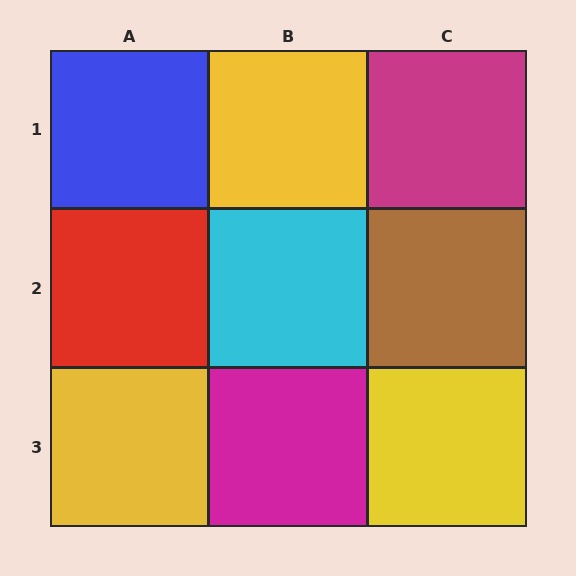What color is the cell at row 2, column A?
Red.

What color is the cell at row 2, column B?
Cyan.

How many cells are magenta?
2 cells are magenta.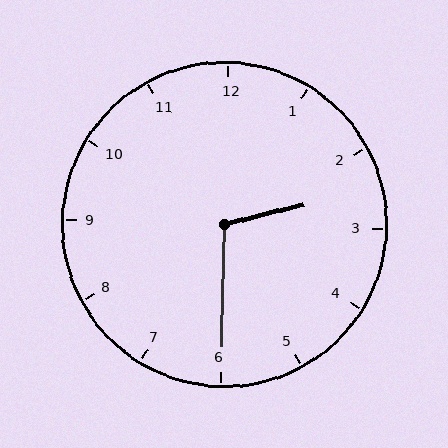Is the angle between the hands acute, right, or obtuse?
It is obtuse.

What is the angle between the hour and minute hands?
Approximately 105 degrees.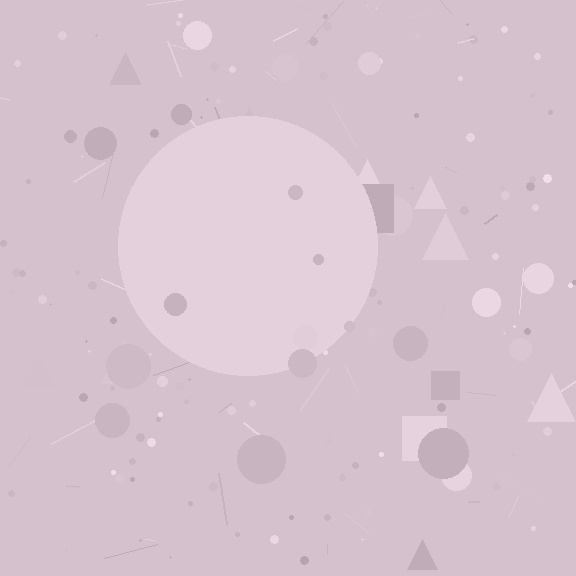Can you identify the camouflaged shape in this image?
The camouflaged shape is a circle.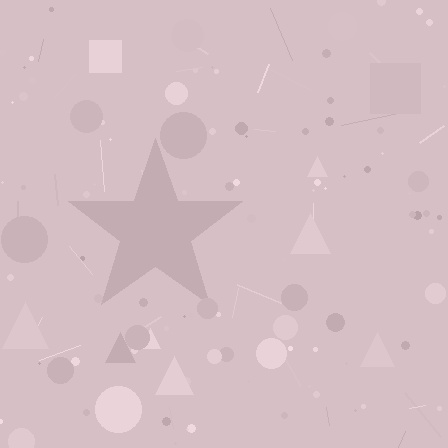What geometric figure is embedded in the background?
A star is embedded in the background.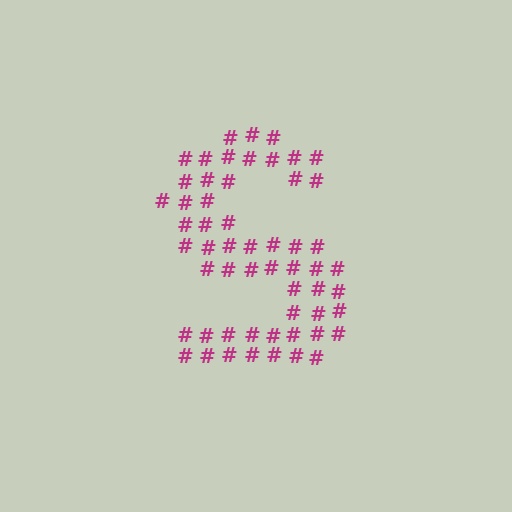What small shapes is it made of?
It is made of small hash symbols.